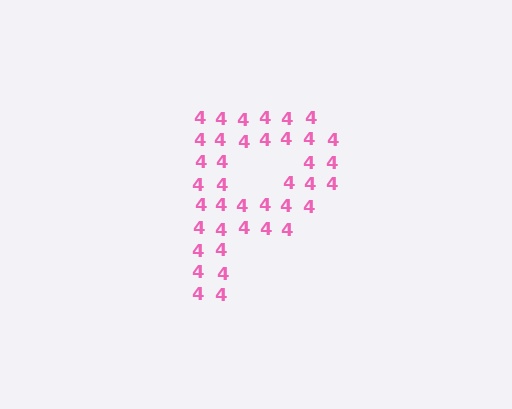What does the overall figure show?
The overall figure shows the letter P.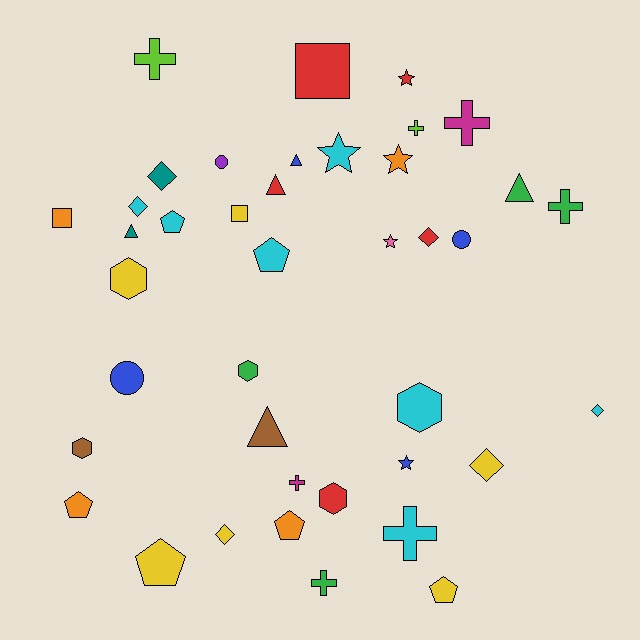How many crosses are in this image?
There are 7 crosses.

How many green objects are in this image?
There are 4 green objects.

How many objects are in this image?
There are 40 objects.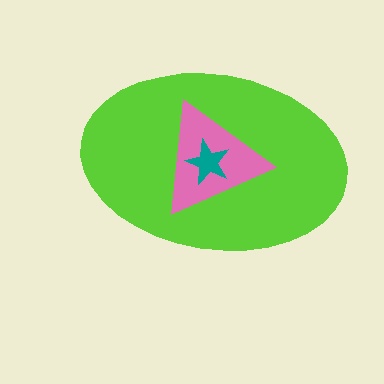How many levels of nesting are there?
3.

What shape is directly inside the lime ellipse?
The pink triangle.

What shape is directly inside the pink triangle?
The teal star.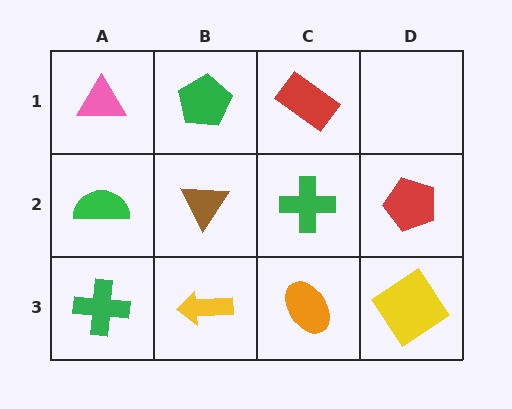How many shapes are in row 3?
4 shapes.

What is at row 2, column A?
A green semicircle.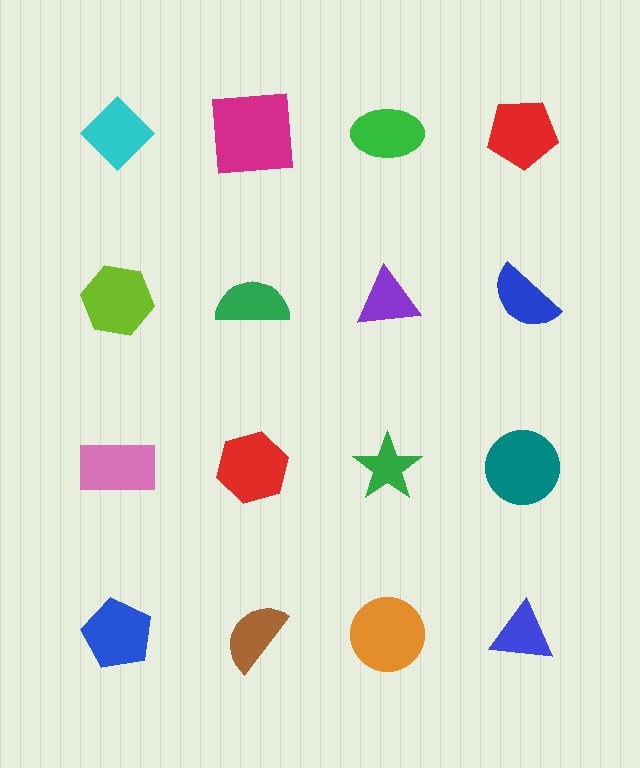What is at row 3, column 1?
A pink rectangle.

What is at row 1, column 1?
A cyan diamond.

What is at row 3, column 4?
A teal circle.